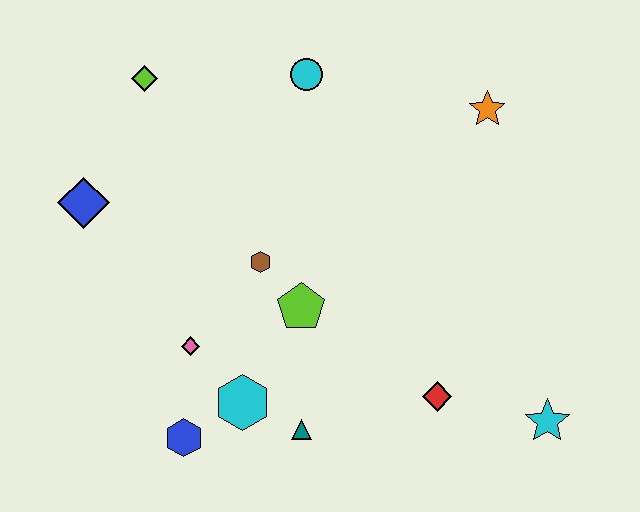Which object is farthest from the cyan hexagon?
The orange star is farthest from the cyan hexagon.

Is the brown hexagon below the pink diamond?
No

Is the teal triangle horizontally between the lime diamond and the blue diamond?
No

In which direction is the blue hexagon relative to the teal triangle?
The blue hexagon is to the left of the teal triangle.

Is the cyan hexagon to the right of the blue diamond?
Yes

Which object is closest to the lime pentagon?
The brown hexagon is closest to the lime pentagon.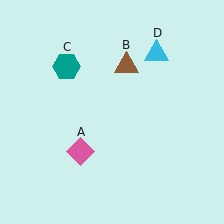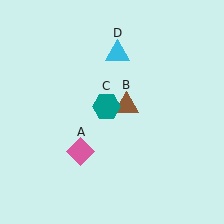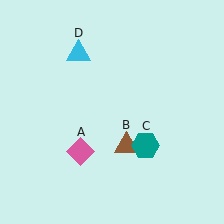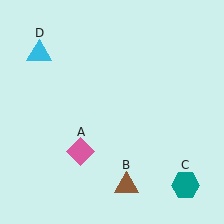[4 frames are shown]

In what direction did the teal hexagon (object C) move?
The teal hexagon (object C) moved down and to the right.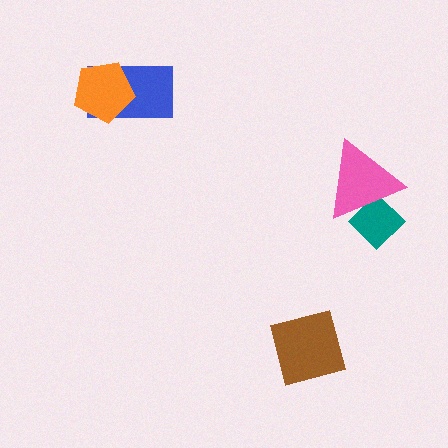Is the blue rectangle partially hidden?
Yes, it is partially covered by another shape.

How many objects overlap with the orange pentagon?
1 object overlaps with the orange pentagon.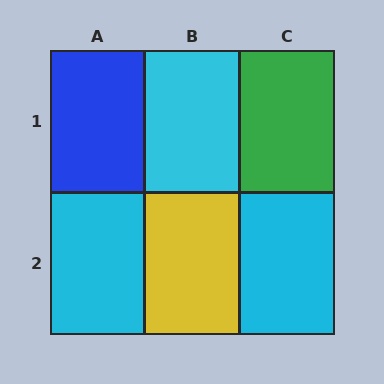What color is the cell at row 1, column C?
Green.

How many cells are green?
1 cell is green.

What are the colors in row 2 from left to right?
Cyan, yellow, cyan.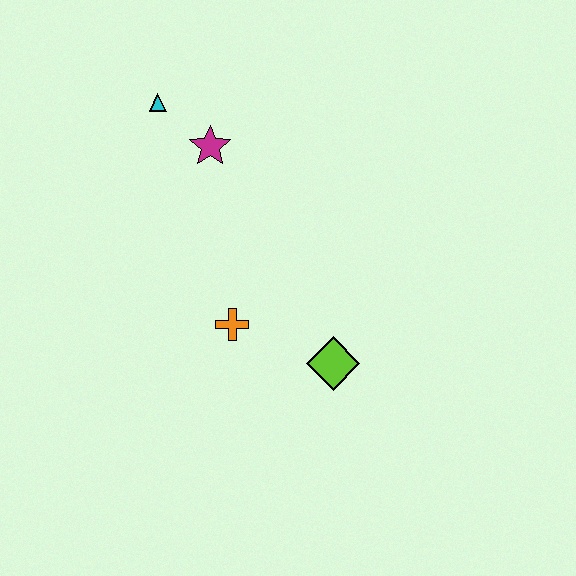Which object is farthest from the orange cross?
The cyan triangle is farthest from the orange cross.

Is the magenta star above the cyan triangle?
No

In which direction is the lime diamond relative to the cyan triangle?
The lime diamond is below the cyan triangle.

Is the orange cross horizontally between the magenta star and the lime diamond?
Yes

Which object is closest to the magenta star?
The cyan triangle is closest to the magenta star.